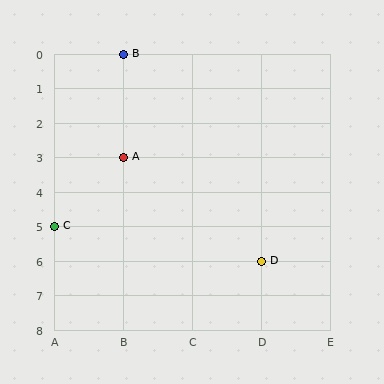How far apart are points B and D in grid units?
Points B and D are 2 columns and 6 rows apart (about 6.3 grid units diagonally).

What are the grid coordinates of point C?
Point C is at grid coordinates (A, 5).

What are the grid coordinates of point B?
Point B is at grid coordinates (B, 0).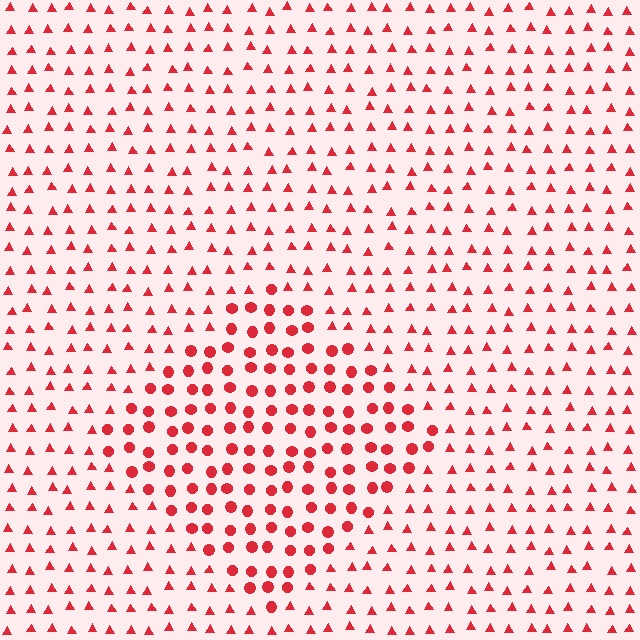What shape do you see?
I see a diamond.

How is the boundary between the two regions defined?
The boundary is defined by a change in element shape: circles inside vs. triangles outside. All elements share the same color and spacing.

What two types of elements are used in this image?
The image uses circles inside the diamond region and triangles outside it.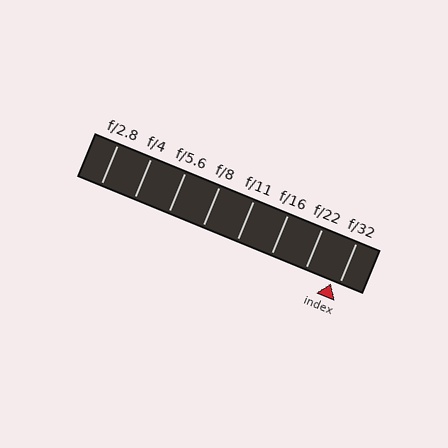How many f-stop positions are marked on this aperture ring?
There are 8 f-stop positions marked.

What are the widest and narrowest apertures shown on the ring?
The widest aperture shown is f/2.8 and the narrowest is f/32.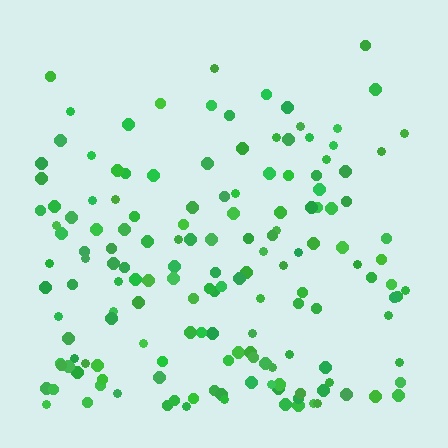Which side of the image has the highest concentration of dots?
The bottom.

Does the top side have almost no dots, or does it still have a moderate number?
Still a moderate number, just noticeably fewer than the bottom.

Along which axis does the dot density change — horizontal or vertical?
Vertical.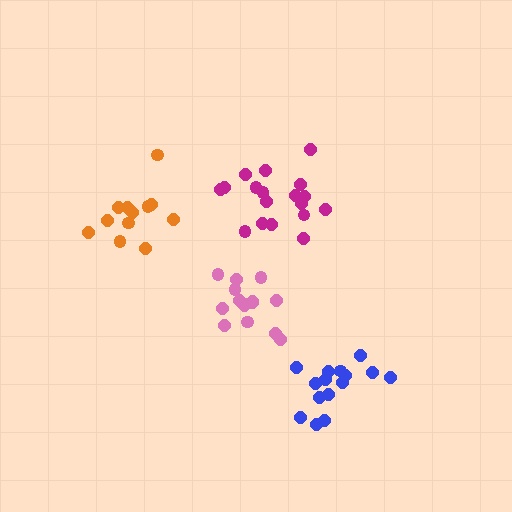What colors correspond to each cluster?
The clusters are colored: magenta, orange, blue, pink.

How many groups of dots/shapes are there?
There are 4 groups.